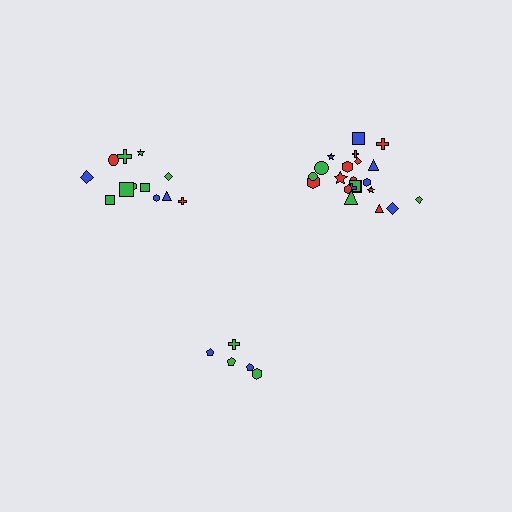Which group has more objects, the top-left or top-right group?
The top-right group.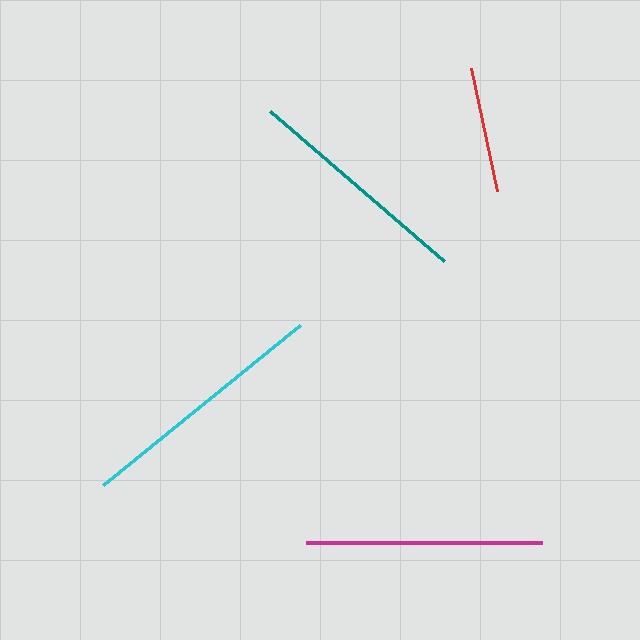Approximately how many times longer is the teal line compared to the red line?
The teal line is approximately 1.8 times the length of the red line.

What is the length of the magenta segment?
The magenta segment is approximately 236 pixels long.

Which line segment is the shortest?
The red line is the shortest at approximately 125 pixels.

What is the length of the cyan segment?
The cyan segment is approximately 254 pixels long.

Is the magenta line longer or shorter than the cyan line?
The cyan line is longer than the magenta line.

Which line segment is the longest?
The cyan line is the longest at approximately 254 pixels.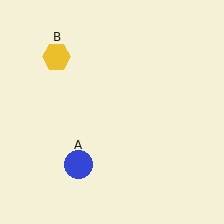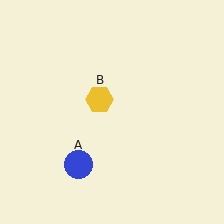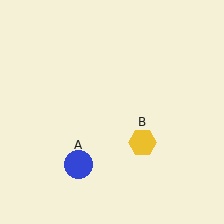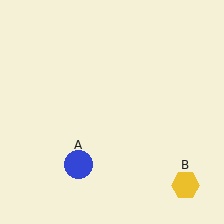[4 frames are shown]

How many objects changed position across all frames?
1 object changed position: yellow hexagon (object B).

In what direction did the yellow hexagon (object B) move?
The yellow hexagon (object B) moved down and to the right.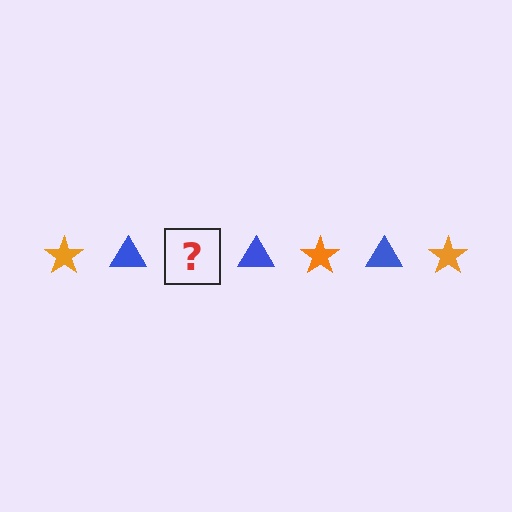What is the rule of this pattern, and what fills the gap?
The rule is that the pattern alternates between orange star and blue triangle. The gap should be filled with an orange star.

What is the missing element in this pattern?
The missing element is an orange star.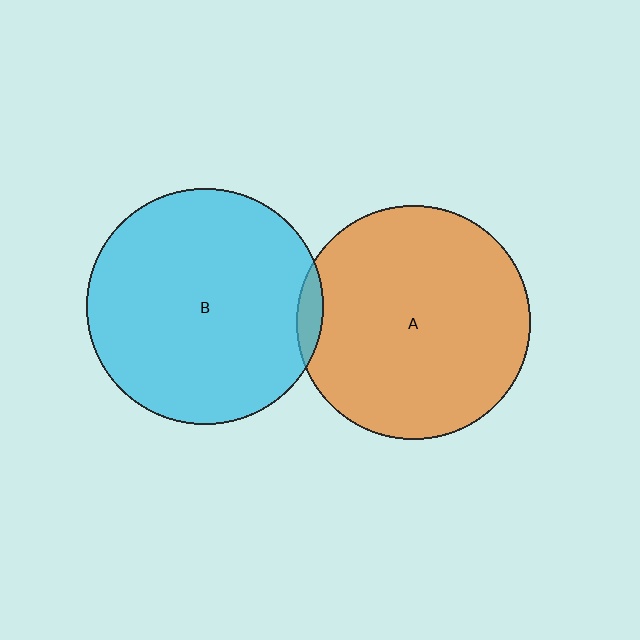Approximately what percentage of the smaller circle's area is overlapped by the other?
Approximately 5%.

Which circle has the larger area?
Circle B (cyan).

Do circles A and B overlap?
Yes.